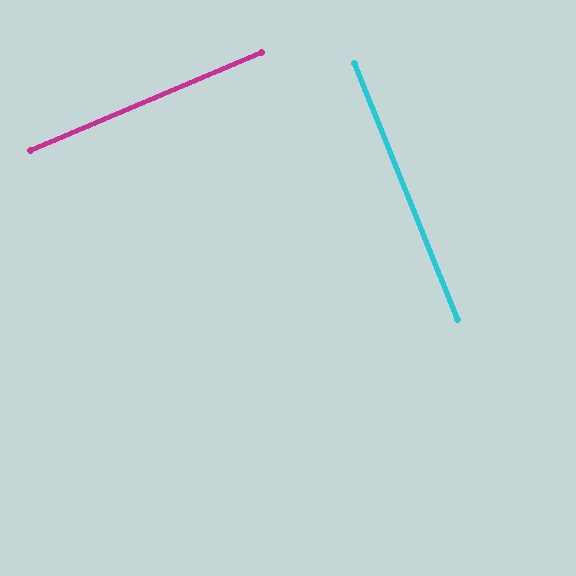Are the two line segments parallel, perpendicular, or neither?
Perpendicular — they meet at approximately 89°.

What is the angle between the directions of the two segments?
Approximately 89 degrees.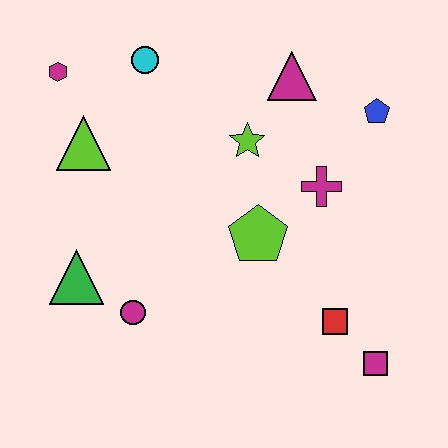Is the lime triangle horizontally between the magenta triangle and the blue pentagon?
No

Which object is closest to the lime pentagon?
The magenta cross is closest to the lime pentagon.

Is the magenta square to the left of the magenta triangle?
No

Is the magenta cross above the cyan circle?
No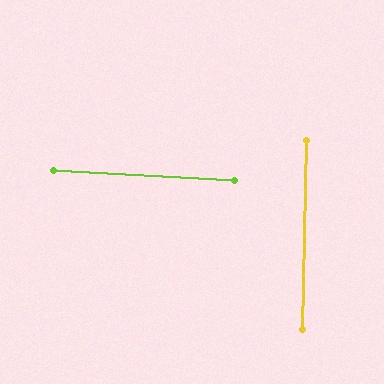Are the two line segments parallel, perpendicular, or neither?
Perpendicular — they meet at approximately 88°.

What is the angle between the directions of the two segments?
Approximately 88 degrees.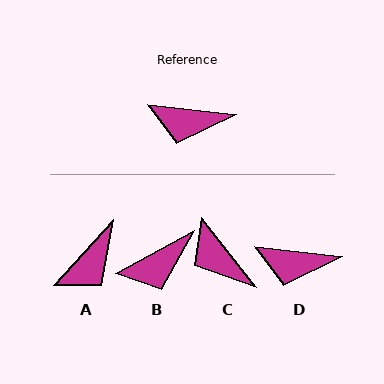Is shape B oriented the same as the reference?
No, it is off by about 35 degrees.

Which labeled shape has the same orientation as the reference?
D.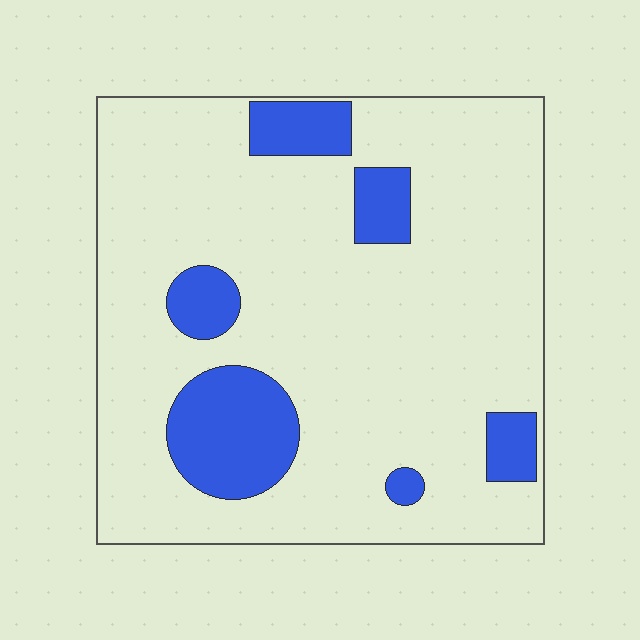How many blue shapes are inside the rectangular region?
6.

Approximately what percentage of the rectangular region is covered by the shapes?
Approximately 15%.